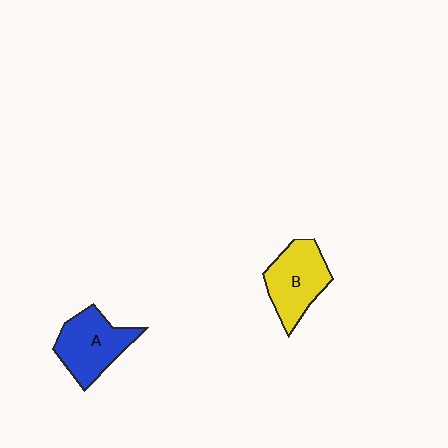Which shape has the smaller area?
Shape B (yellow).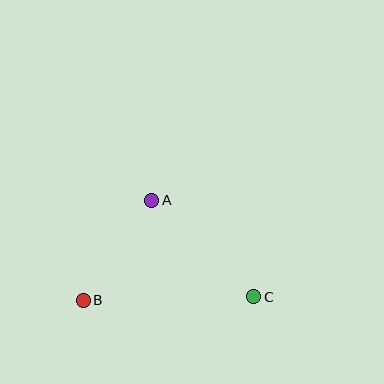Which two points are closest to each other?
Points A and B are closest to each other.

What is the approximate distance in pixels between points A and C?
The distance between A and C is approximately 140 pixels.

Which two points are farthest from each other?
Points B and C are farthest from each other.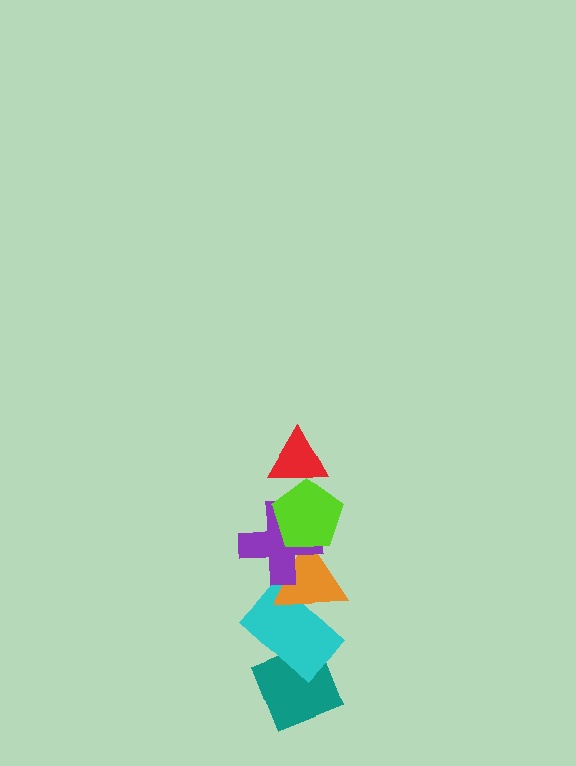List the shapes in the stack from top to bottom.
From top to bottom: the red triangle, the lime pentagon, the purple cross, the orange triangle, the cyan rectangle, the teal diamond.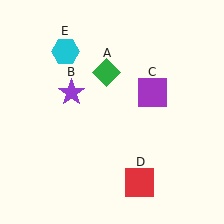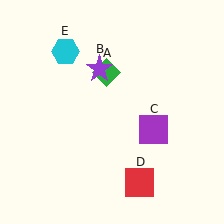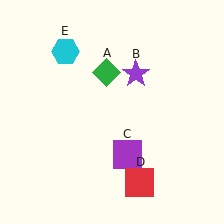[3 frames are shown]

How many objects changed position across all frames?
2 objects changed position: purple star (object B), purple square (object C).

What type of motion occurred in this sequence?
The purple star (object B), purple square (object C) rotated clockwise around the center of the scene.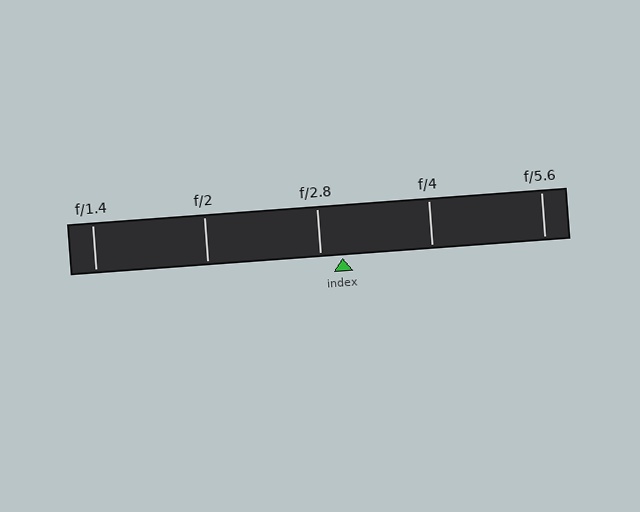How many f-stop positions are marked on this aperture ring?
There are 5 f-stop positions marked.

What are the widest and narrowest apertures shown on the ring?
The widest aperture shown is f/1.4 and the narrowest is f/5.6.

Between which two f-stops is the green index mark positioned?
The index mark is between f/2.8 and f/4.